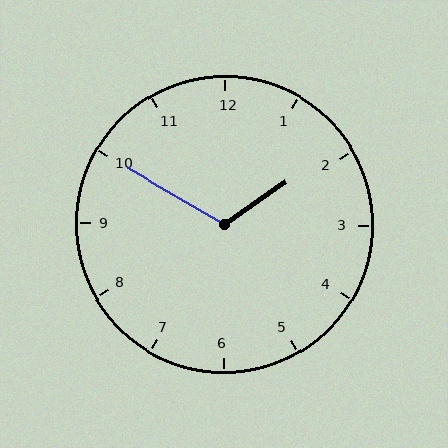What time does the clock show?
1:50.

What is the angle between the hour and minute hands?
Approximately 115 degrees.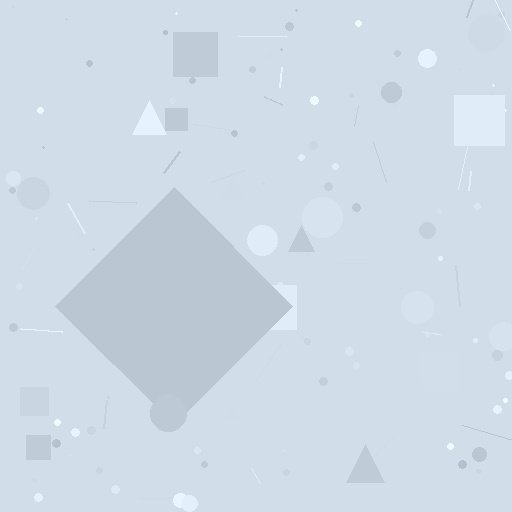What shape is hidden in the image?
A diamond is hidden in the image.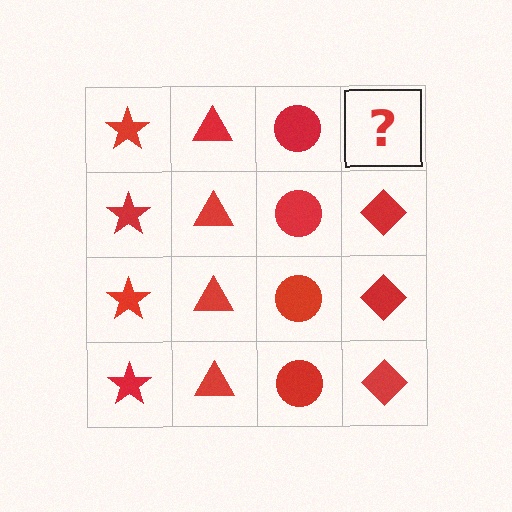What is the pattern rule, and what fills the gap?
The rule is that each column has a consistent shape. The gap should be filled with a red diamond.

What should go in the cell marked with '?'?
The missing cell should contain a red diamond.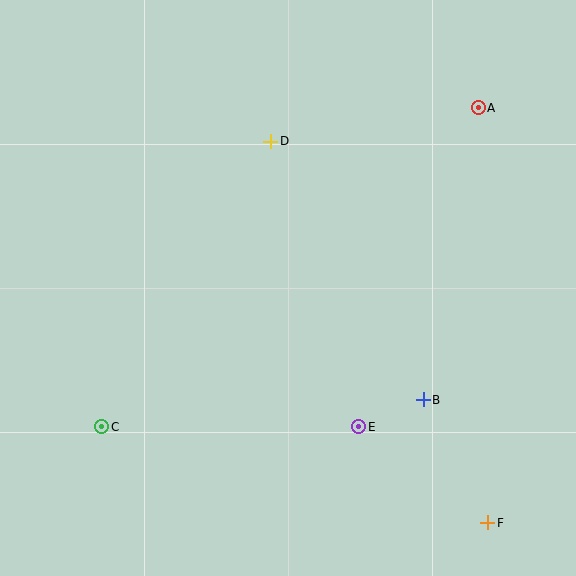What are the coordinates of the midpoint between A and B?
The midpoint between A and B is at (451, 254).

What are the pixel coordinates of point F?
Point F is at (488, 523).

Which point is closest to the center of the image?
Point D at (271, 141) is closest to the center.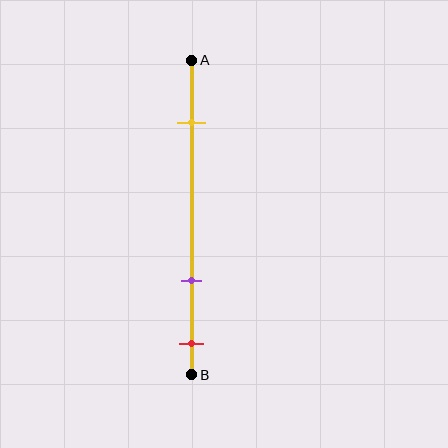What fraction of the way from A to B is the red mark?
The red mark is approximately 90% (0.9) of the way from A to B.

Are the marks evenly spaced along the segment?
No, the marks are not evenly spaced.